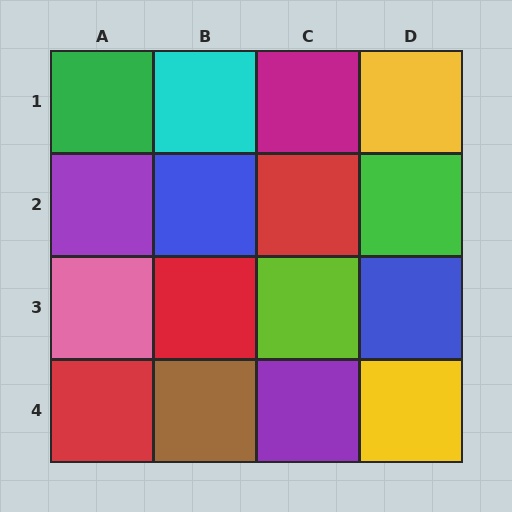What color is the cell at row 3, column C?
Lime.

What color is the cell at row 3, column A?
Pink.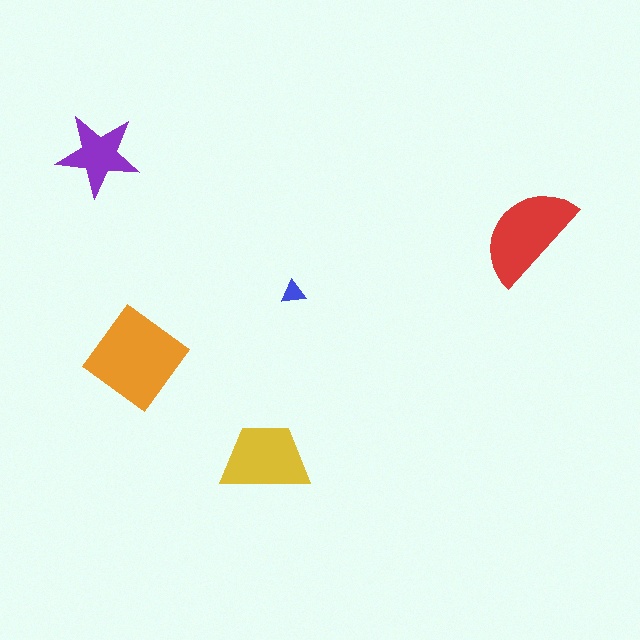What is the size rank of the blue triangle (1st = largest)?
5th.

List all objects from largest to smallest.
The orange diamond, the red semicircle, the yellow trapezoid, the purple star, the blue triangle.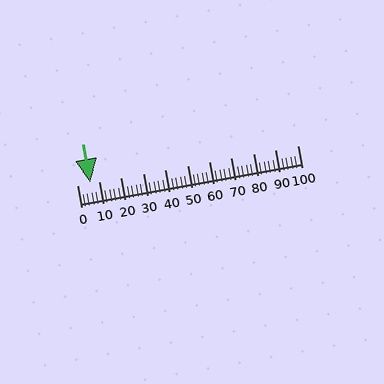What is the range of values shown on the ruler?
The ruler shows values from 0 to 100.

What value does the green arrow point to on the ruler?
The green arrow points to approximately 6.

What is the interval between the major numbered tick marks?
The major tick marks are spaced 10 units apart.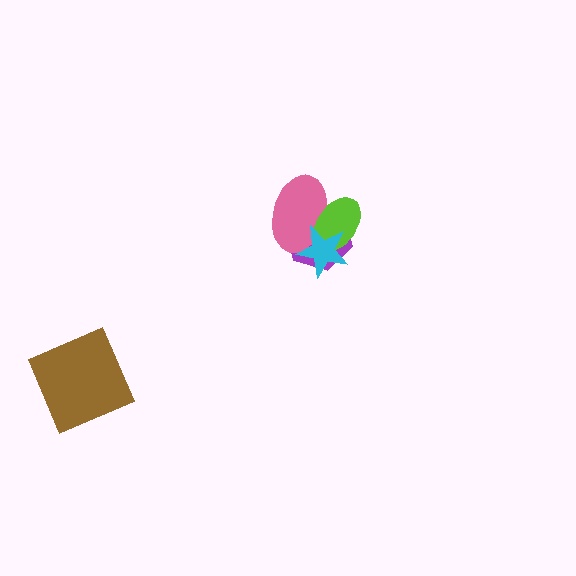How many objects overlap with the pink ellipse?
3 objects overlap with the pink ellipse.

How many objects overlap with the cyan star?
3 objects overlap with the cyan star.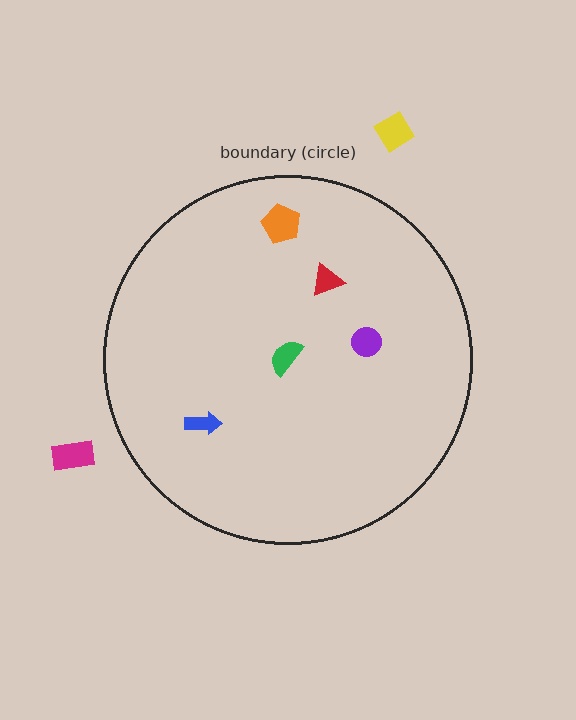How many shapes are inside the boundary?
5 inside, 2 outside.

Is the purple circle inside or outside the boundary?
Inside.